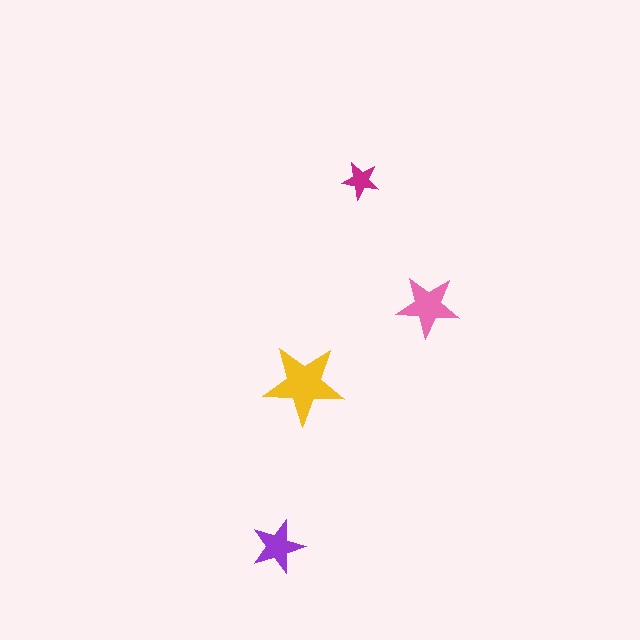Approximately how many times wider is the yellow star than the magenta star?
About 2 times wider.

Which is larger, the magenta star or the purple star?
The purple one.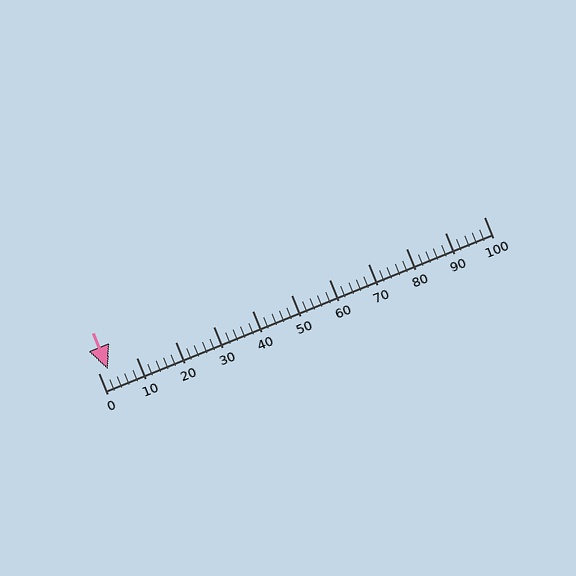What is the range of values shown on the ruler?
The ruler shows values from 0 to 100.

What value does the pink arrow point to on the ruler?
The pink arrow points to approximately 3.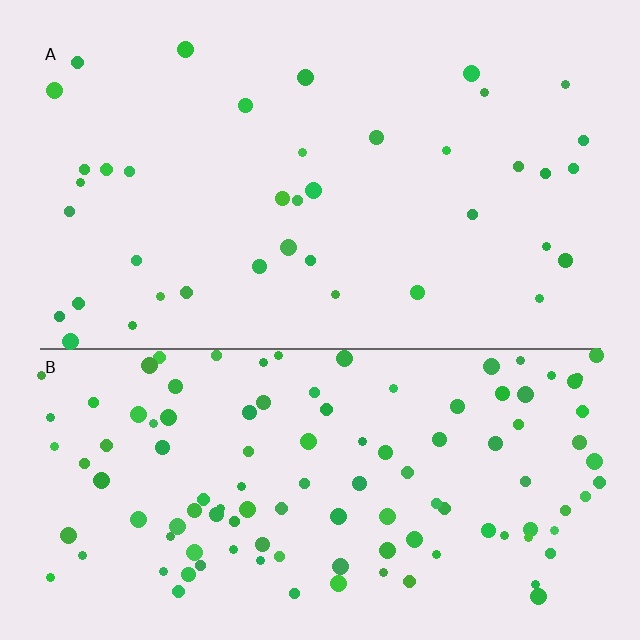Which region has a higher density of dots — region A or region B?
B (the bottom).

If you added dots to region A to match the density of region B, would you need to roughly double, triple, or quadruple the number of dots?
Approximately triple.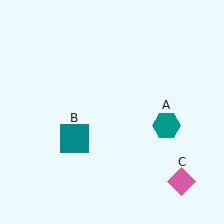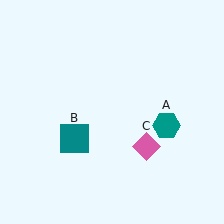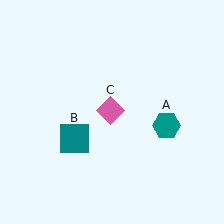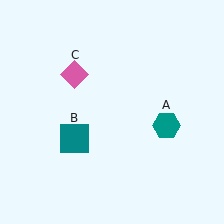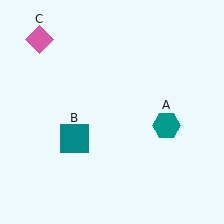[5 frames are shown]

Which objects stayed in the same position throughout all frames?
Teal hexagon (object A) and teal square (object B) remained stationary.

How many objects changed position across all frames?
1 object changed position: pink diamond (object C).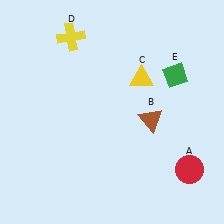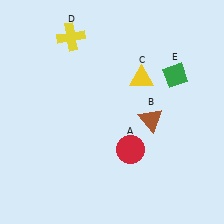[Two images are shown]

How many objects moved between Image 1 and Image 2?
1 object moved between the two images.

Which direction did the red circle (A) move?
The red circle (A) moved left.